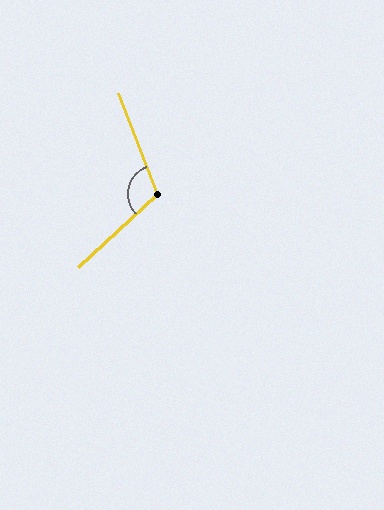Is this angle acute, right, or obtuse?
It is obtuse.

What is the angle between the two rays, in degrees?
Approximately 112 degrees.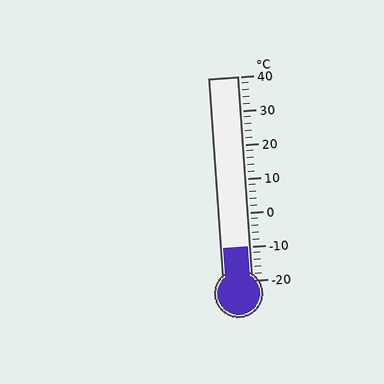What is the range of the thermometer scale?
The thermometer scale ranges from -20°C to 40°C.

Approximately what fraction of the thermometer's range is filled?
The thermometer is filled to approximately 15% of its range.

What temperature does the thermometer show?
The thermometer shows approximately -10°C.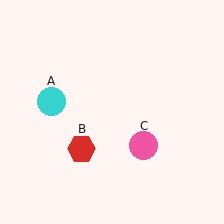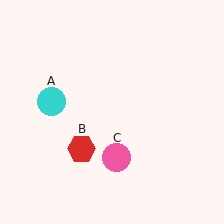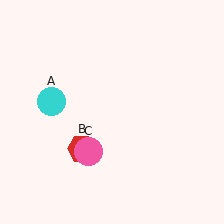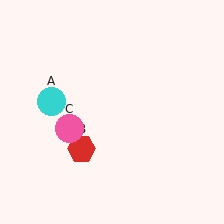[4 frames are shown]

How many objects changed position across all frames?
1 object changed position: pink circle (object C).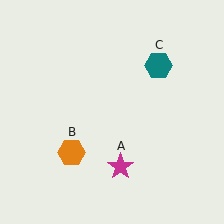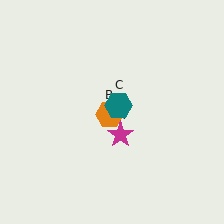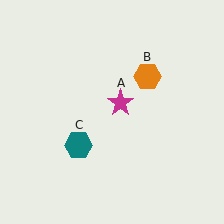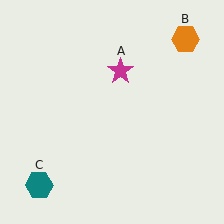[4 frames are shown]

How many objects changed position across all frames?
3 objects changed position: magenta star (object A), orange hexagon (object B), teal hexagon (object C).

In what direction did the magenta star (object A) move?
The magenta star (object A) moved up.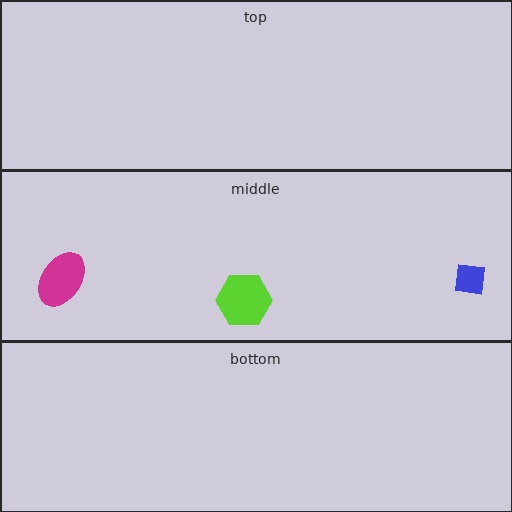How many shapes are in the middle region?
3.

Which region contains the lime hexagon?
The middle region.